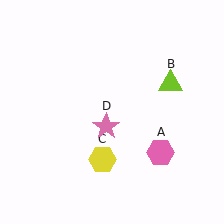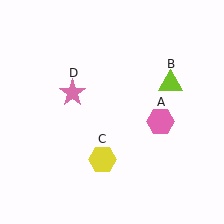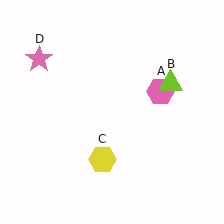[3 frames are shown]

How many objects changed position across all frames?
2 objects changed position: pink hexagon (object A), pink star (object D).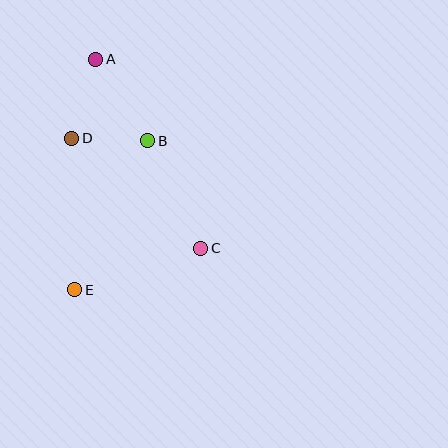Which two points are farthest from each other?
Points A and E are farthest from each other.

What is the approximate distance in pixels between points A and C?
The distance between A and C is approximately 216 pixels.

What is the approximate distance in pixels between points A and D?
The distance between A and D is approximately 83 pixels.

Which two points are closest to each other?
Points B and D are closest to each other.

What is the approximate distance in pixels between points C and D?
The distance between C and D is approximately 169 pixels.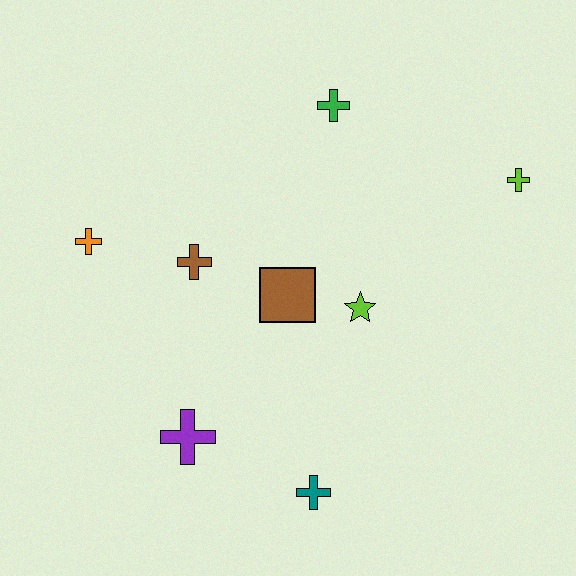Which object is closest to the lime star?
The brown square is closest to the lime star.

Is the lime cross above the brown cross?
Yes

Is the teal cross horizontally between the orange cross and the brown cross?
No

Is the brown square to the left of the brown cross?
No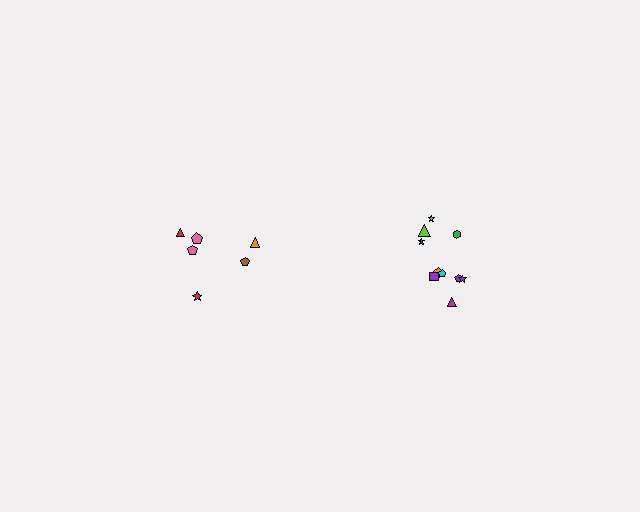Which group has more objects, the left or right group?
The right group.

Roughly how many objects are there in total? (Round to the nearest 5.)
Roughly 15 objects in total.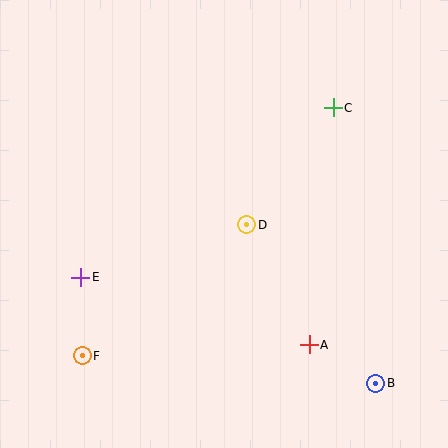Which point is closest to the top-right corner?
Point C is closest to the top-right corner.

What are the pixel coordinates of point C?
Point C is at (333, 108).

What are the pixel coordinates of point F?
Point F is at (82, 356).